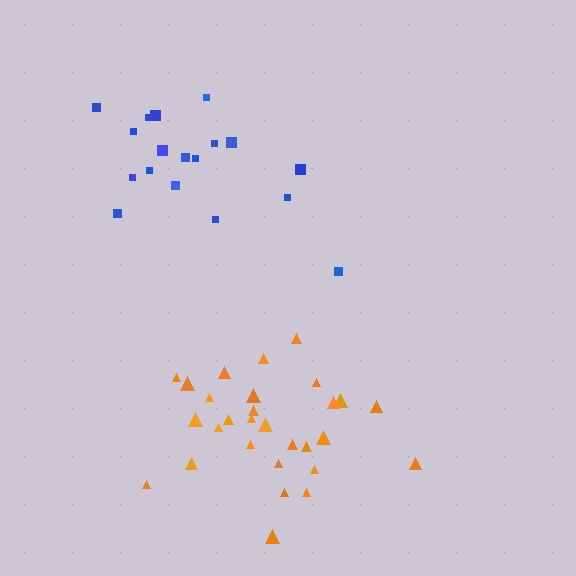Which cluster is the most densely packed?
Orange.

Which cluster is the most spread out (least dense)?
Blue.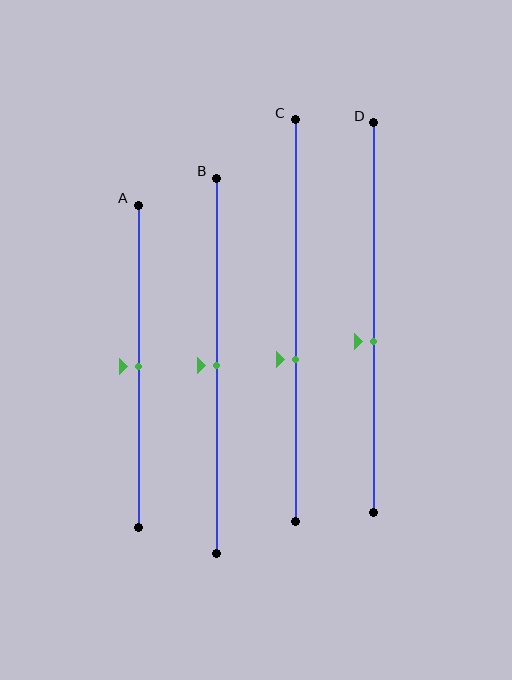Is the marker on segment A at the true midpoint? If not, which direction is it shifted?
Yes, the marker on segment A is at the true midpoint.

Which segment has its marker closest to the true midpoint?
Segment A has its marker closest to the true midpoint.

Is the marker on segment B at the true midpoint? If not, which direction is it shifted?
Yes, the marker on segment B is at the true midpoint.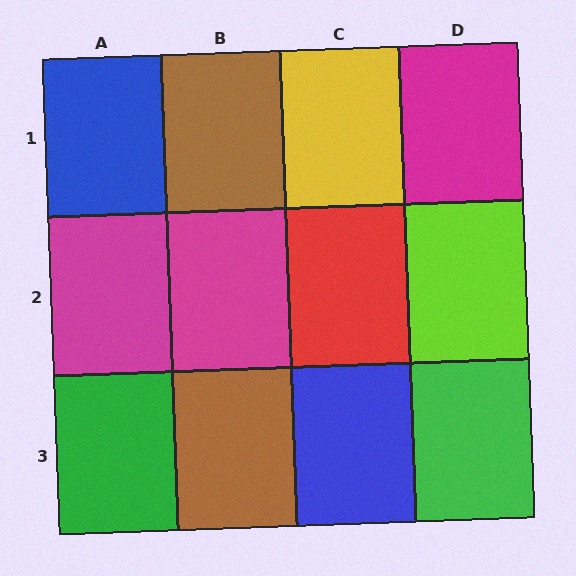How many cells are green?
2 cells are green.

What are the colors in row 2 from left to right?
Magenta, magenta, red, lime.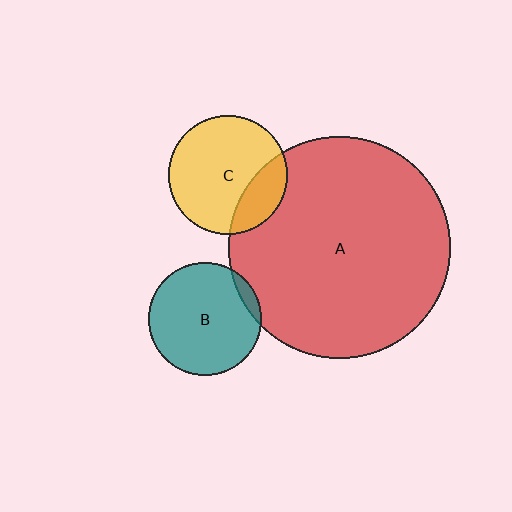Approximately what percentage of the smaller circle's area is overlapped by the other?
Approximately 5%.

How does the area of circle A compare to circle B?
Approximately 3.8 times.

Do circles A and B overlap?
Yes.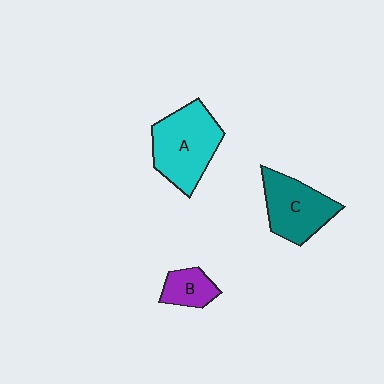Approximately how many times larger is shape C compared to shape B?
Approximately 2.0 times.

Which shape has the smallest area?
Shape B (purple).